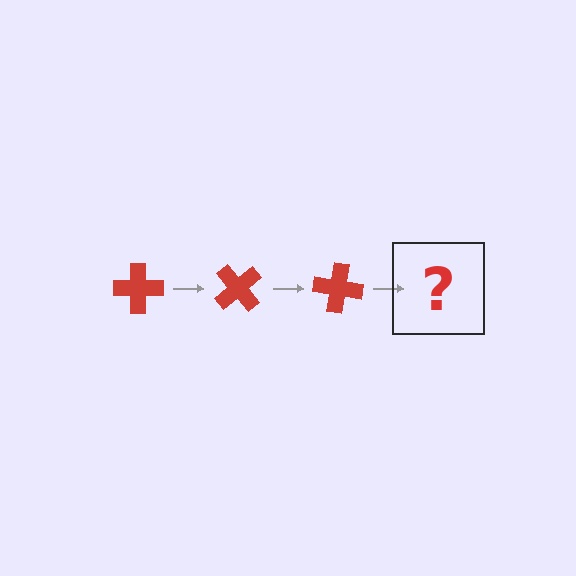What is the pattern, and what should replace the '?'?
The pattern is that the cross rotates 50 degrees each step. The '?' should be a red cross rotated 150 degrees.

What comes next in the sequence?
The next element should be a red cross rotated 150 degrees.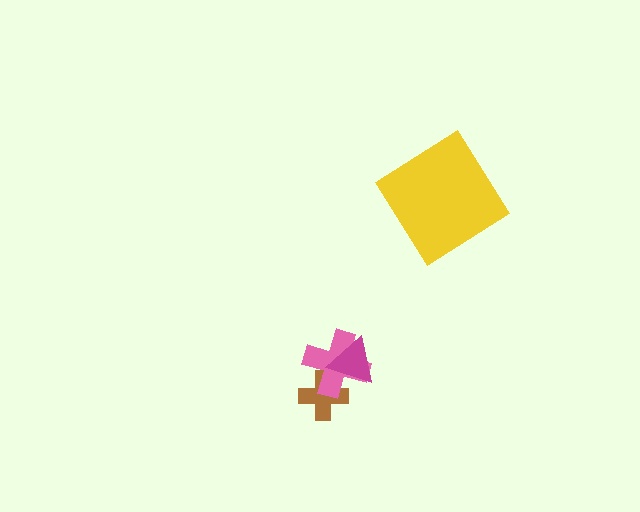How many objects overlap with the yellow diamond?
0 objects overlap with the yellow diamond.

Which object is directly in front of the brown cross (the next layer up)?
The pink cross is directly in front of the brown cross.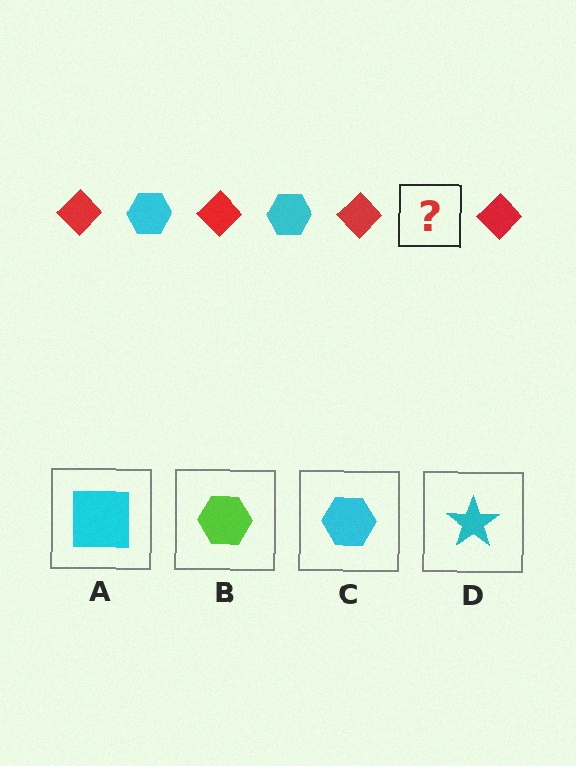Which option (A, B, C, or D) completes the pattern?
C.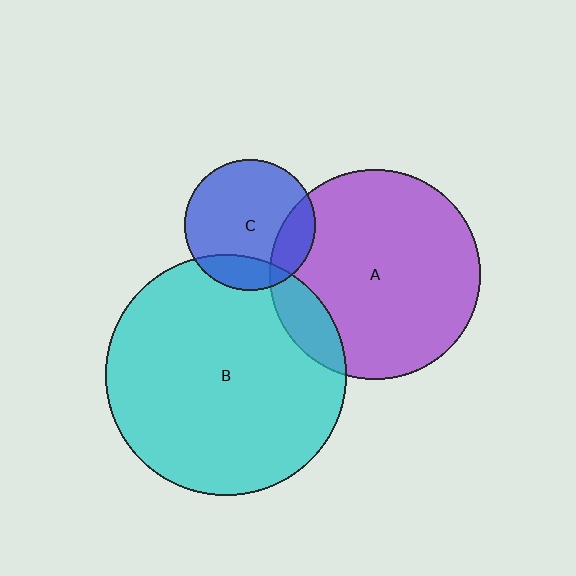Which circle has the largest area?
Circle B (cyan).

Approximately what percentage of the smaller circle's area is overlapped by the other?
Approximately 15%.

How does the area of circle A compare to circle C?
Approximately 2.6 times.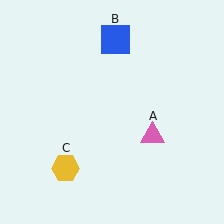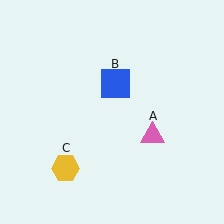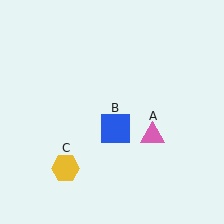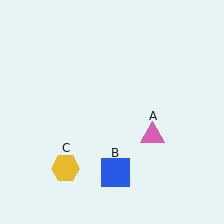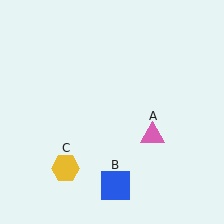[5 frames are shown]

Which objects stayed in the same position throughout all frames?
Pink triangle (object A) and yellow hexagon (object C) remained stationary.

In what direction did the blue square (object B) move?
The blue square (object B) moved down.